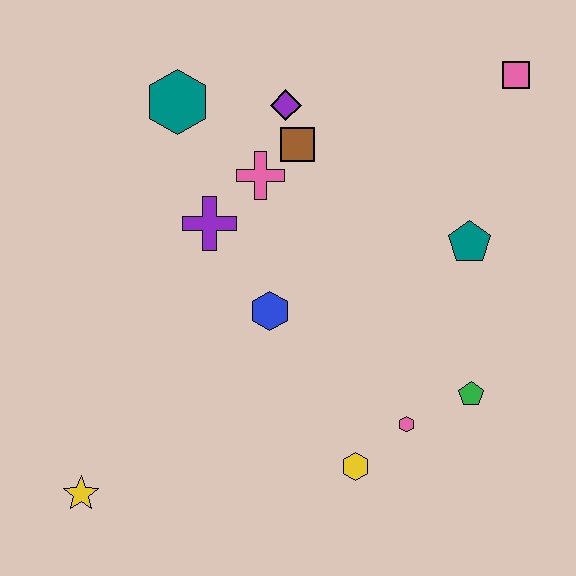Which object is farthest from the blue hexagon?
The pink square is farthest from the blue hexagon.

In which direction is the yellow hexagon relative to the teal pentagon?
The yellow hexagon is below the teal pentagon.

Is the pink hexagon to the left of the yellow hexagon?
No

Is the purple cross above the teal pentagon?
Yes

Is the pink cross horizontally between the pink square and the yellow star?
Yes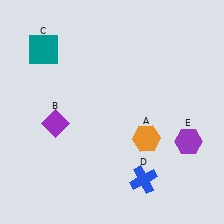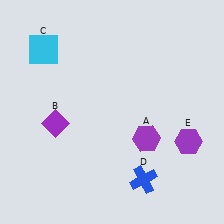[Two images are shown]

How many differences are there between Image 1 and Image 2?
There are 2 differences between the two images.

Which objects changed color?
A changed from orange to purple. C changed from teal to cyan.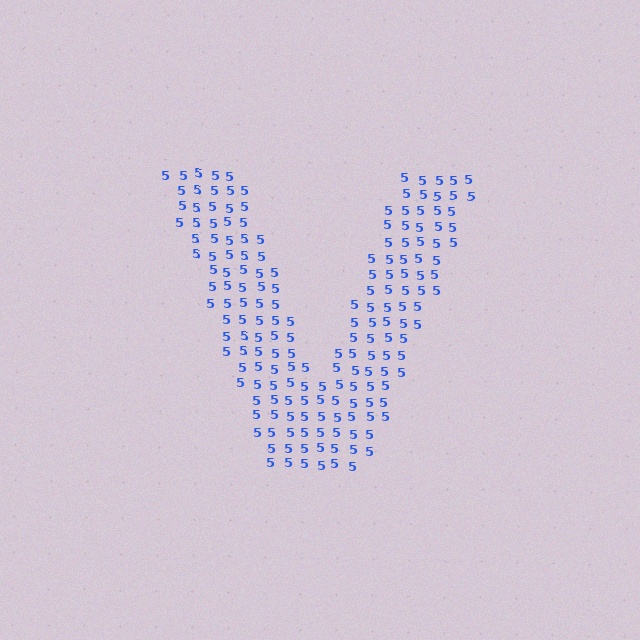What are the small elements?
The small elements are digit 5's.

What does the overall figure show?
The overall figure shows the letter V.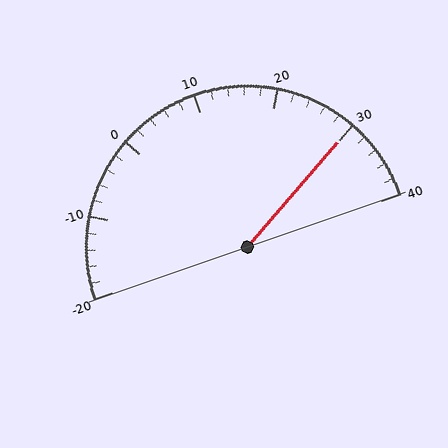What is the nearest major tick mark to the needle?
The nearest major tick mark is 30.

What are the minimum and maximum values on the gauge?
The gauge ranges from -20 to 40.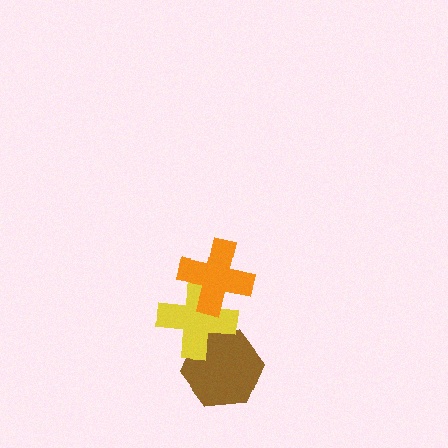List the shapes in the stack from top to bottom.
From top to bottom: the orange cross, the yellow cross, the brown hexagon.